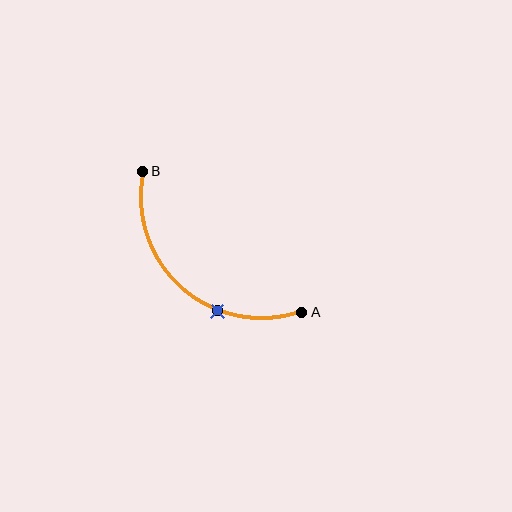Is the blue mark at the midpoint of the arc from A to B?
No. The blue mark lies on the arc but is closer to endpoint A. The arc midpoint would be at the point on the curve equidistant along the arc from both A and B.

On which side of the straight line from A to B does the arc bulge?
The arc bulges below and to the left of the straight line connecting A and B.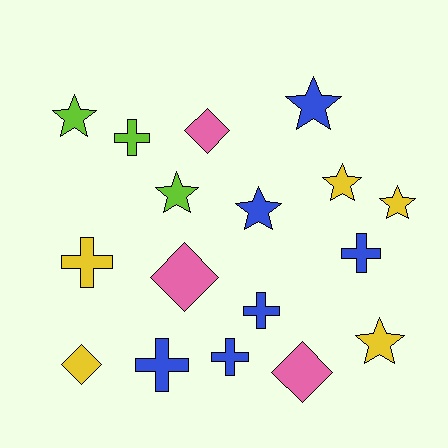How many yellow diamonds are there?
There is 1 yellow diamond.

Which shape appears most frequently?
Star, with 7 objects.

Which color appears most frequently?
Blue, with 6 objects.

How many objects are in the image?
There are 17 objects.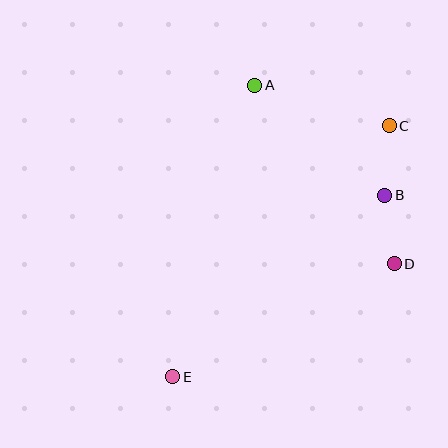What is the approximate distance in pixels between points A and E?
The distance between A and E is approximately 303 pixels.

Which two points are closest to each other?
Points B and D are closest to each other.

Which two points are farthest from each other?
Points C and E are farthest from each other.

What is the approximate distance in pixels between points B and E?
The distance between B and E is approximately 279 pixels.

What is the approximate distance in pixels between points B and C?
The distance between B and C is approximately 70 pixels.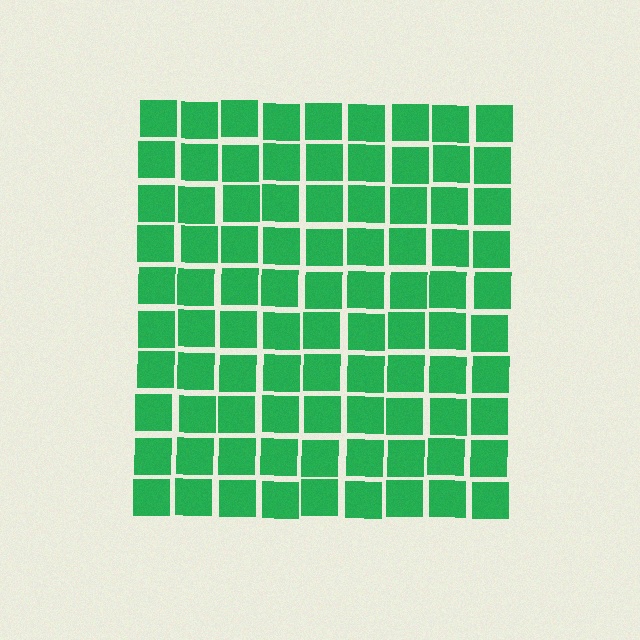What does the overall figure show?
The overall figure shows a square.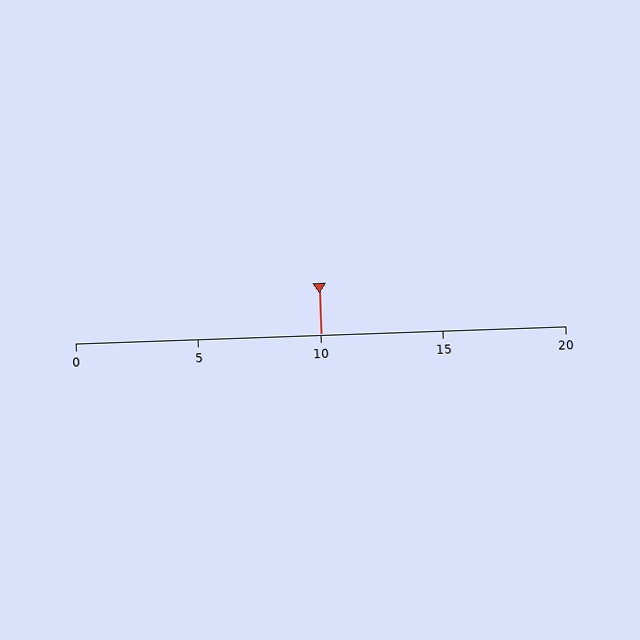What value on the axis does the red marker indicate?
The marker indicates approximately 10.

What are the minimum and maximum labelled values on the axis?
The axis runs from 0 to 20.